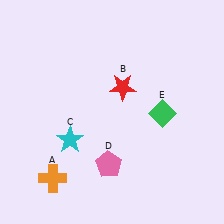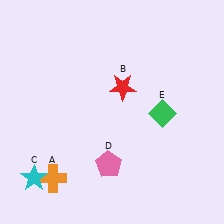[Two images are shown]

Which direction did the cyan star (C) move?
The cyan star (C) moved down.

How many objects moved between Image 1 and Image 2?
1 object moved between the two images.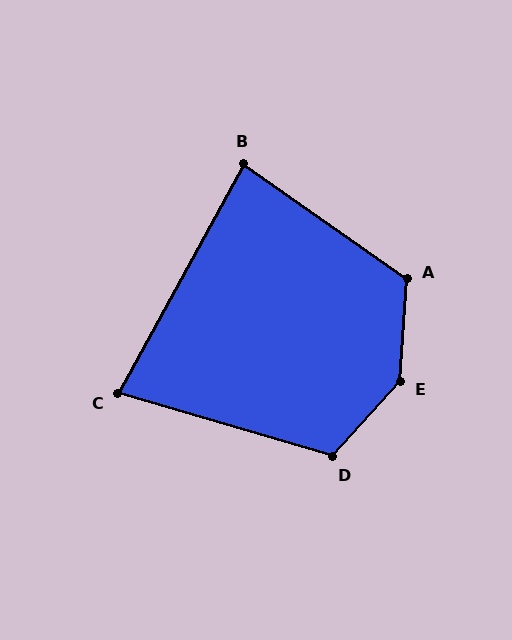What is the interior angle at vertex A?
Approximately 121 degrees (obtuse).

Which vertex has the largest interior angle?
E, at approximately 142 degrees.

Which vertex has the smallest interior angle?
C, at approximately 78 degrees.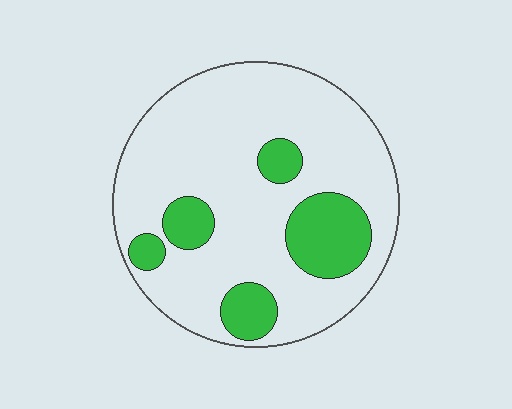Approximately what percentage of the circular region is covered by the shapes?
Approximately 20%.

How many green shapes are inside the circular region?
5.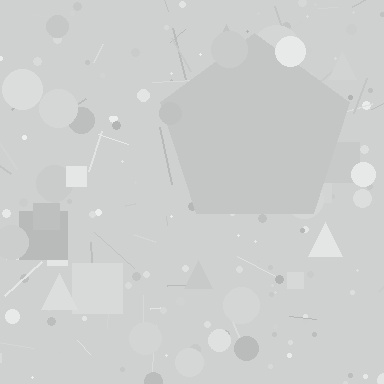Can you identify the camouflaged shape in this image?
The camouflaged shape is a pentagon.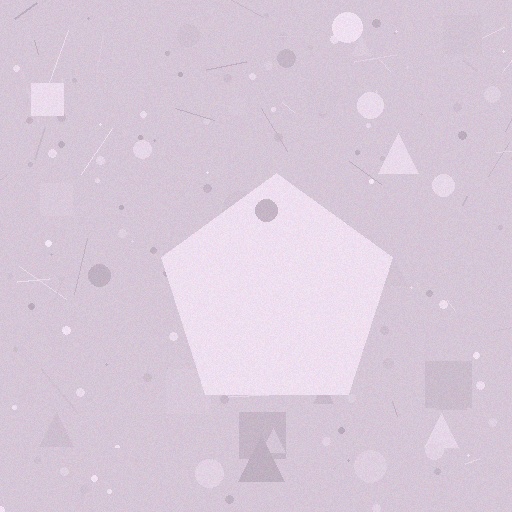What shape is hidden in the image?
A pentagon is hidden in the image.